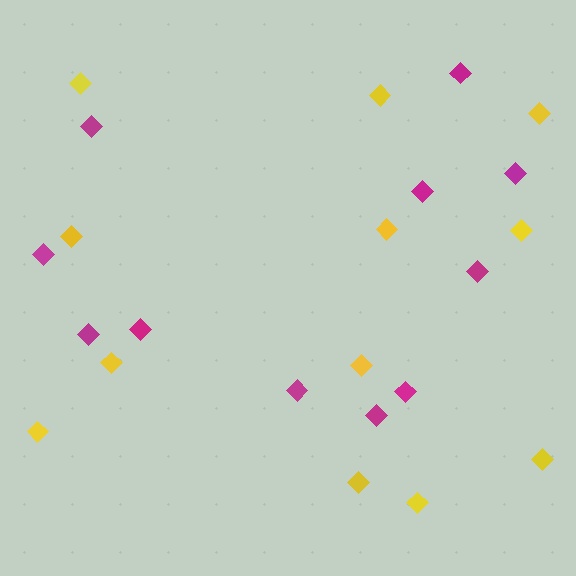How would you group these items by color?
There are 2 groups: one group of yellow diamonds (12) and one group of magenta diamonds (11).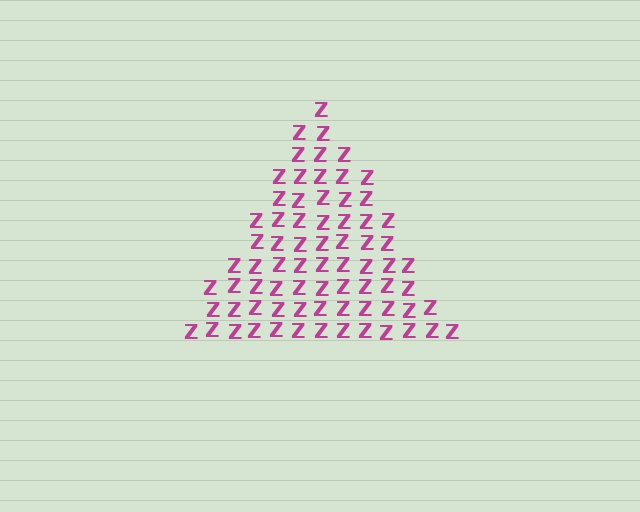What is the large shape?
The large shape is a triangle.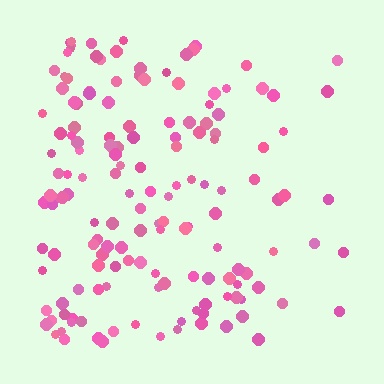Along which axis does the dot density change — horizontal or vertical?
Horizontal.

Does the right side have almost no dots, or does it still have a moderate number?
Still a moderate number, just noticeably fewer than the left.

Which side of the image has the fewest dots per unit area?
The right.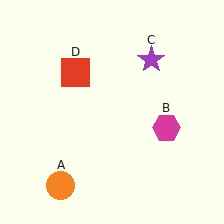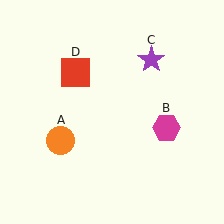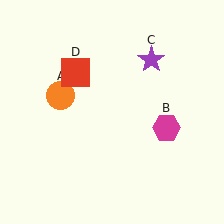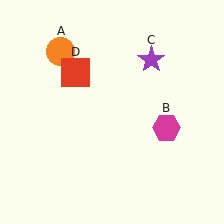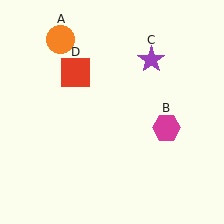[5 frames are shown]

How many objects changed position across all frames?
1 object changed position: orange circle (object A).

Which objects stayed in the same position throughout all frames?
Magenta hexagon (object B) and purple star (object C) and red square (object D) remained stationary.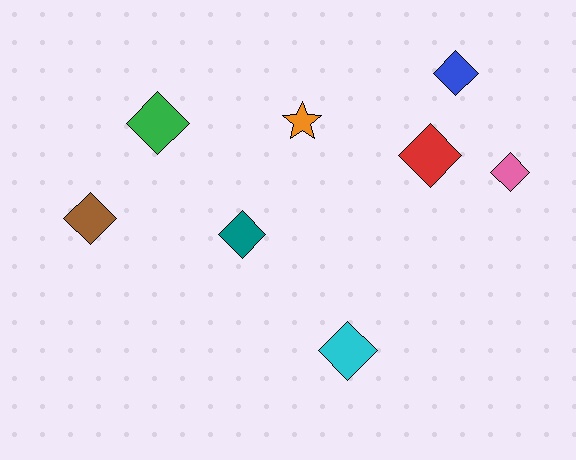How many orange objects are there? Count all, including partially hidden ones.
There is 1 orange object.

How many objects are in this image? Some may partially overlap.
There are 8 objects.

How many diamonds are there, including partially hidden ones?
There are 7 diamonds.